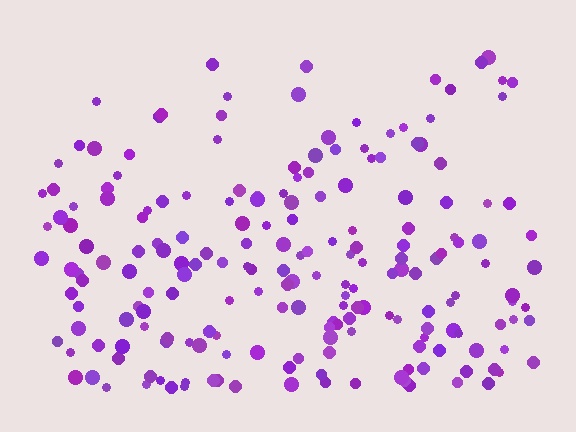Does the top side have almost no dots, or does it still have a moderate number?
Still a moderate number, just noticeably fewer than the bottom.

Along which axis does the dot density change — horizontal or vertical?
Vertical.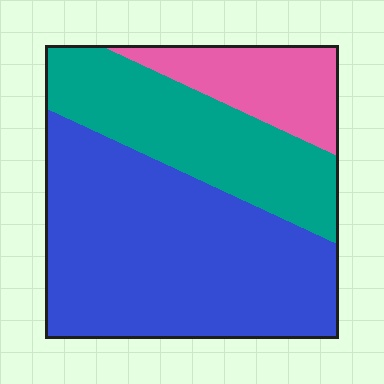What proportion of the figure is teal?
Teal takes up between a sixth and a third of the figure.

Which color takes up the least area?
Pink, at roughly 15%.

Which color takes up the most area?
Blue, at roughly 55%.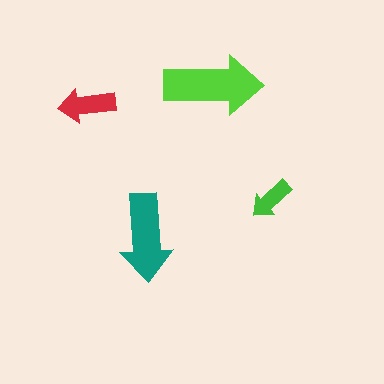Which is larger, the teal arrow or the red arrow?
The teal one.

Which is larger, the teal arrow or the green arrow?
The teal one.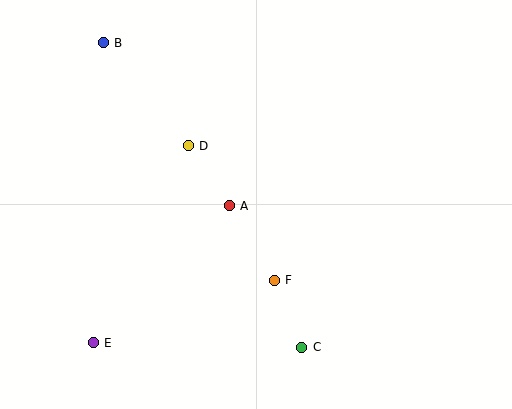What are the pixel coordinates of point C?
Point C is at (302, 347).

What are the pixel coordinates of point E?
Point E is at (93, 343).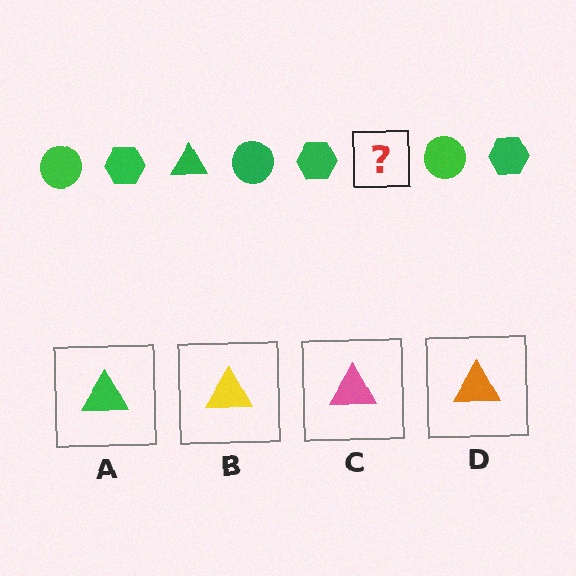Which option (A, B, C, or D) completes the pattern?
A.